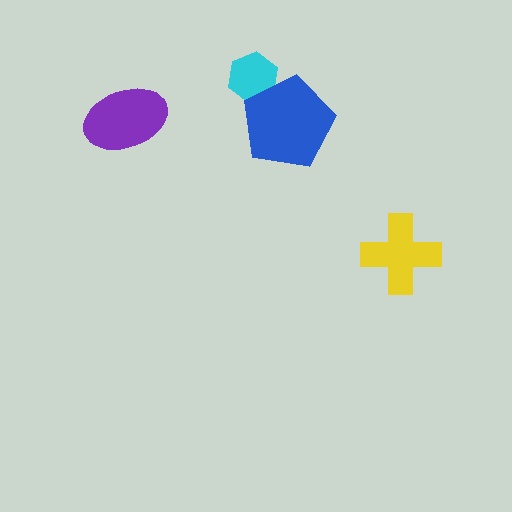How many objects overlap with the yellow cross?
0 objects overlap with the yellow cross.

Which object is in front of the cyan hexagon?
The blue pentagon is in front of the cyan hexagon.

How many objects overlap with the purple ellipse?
0 objects overlap with the purple ellipse.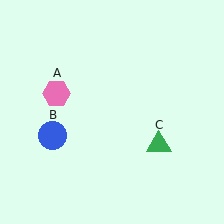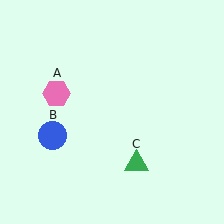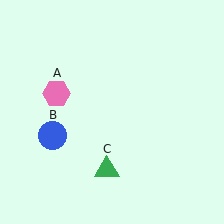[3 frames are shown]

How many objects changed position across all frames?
1 object changed position: green triangle (object C).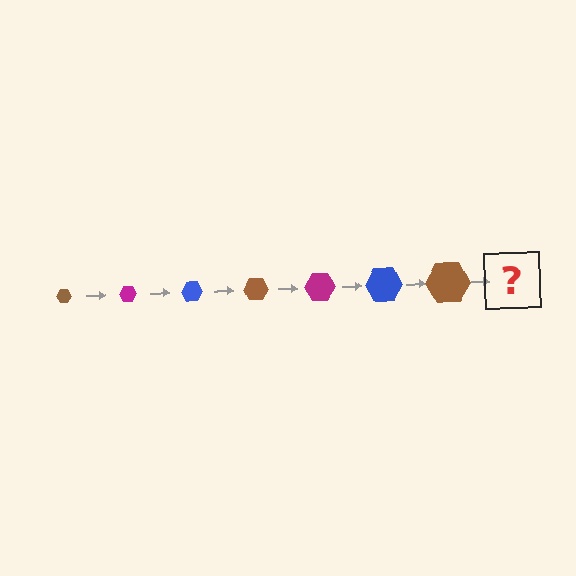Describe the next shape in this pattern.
It should be a magenta hexagon, larger than the previous one.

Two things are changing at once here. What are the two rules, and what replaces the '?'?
The two rules are that the hexagon grows larger each step and the color cycles through brown, magenta, and blue. The '?' should be a magenta hexagon, larger than the previous one.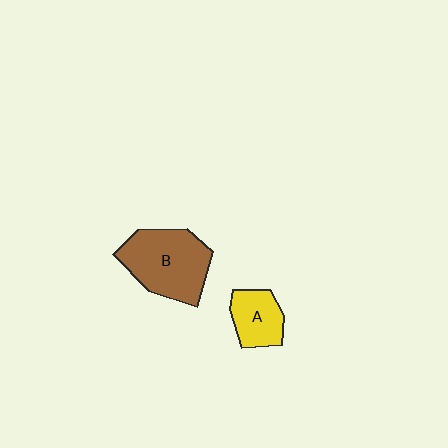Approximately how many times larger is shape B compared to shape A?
Approximately 2.0 times.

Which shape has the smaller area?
Shape A (yellow).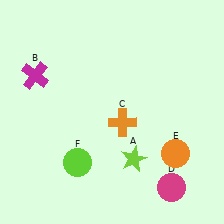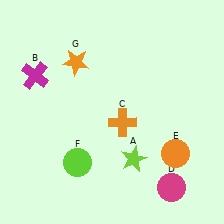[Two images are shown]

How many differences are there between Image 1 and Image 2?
There is 1 difference between the two images.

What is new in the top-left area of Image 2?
An orange star (G) was added in the top-left area of Image 2.